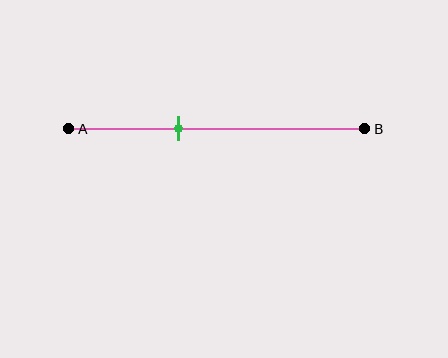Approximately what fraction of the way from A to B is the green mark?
The green mark is approximately 35% of the way from A to B.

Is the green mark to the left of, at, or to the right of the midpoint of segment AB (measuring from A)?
The green mark is to the left of the midpoint of segment AB.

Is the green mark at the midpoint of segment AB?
No, the mark is at about 35% from A, not at the 50% midpoint.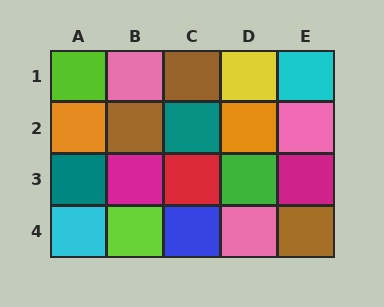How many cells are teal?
2 cells are teal.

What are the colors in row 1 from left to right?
Lime, pink, brown, yellow, cyan.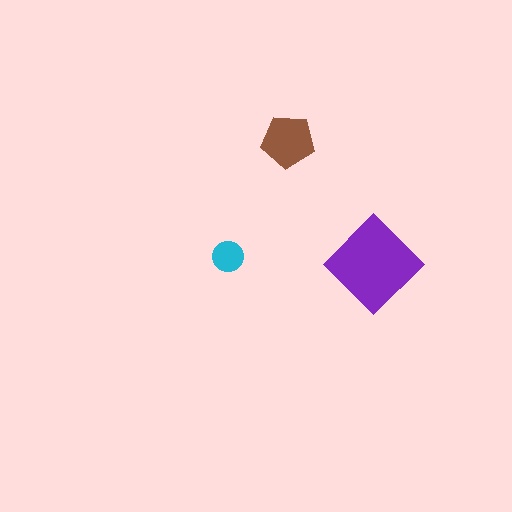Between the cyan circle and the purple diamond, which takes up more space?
The purple diamond.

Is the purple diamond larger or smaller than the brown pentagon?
Larger.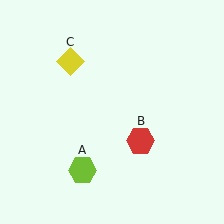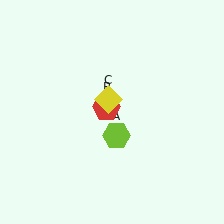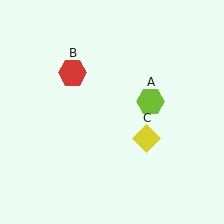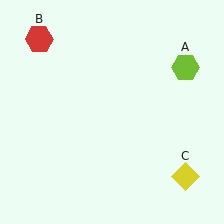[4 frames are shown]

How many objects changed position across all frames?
3 objects changed position: lime hexagon (object A), red hexagon (object B), yellow diamond (object C).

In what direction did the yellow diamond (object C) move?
The yellow diamond (object C) moved down and to the right.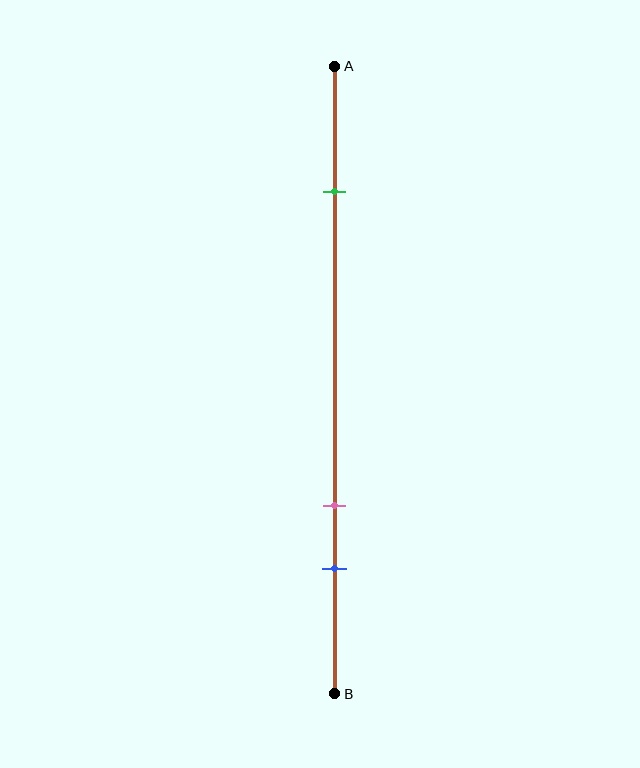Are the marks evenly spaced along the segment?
No, the marks are not evenly spaced.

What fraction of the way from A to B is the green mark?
The green mark is approximately 20% (0.2) of the way from A to B.